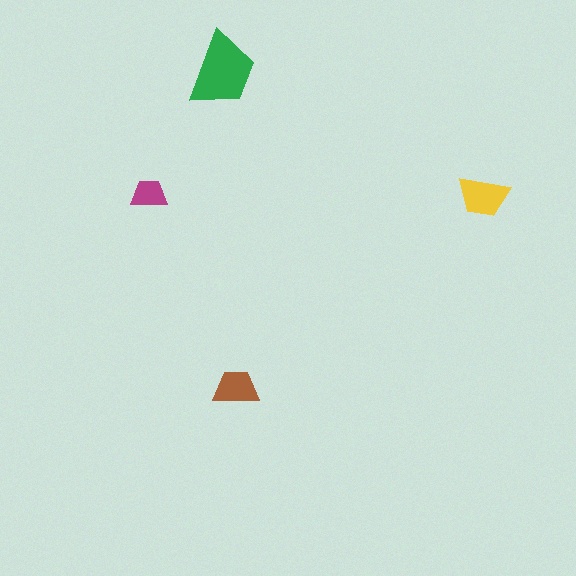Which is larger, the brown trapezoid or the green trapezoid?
The green one.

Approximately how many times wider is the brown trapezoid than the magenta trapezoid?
About 1.5 times wider.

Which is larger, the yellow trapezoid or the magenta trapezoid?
The yellow one.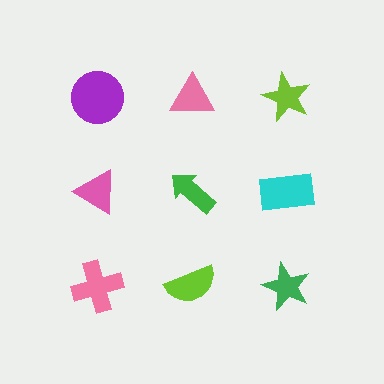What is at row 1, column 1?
A purple circle.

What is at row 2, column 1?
A pink triangle.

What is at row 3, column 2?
A lime semicircle.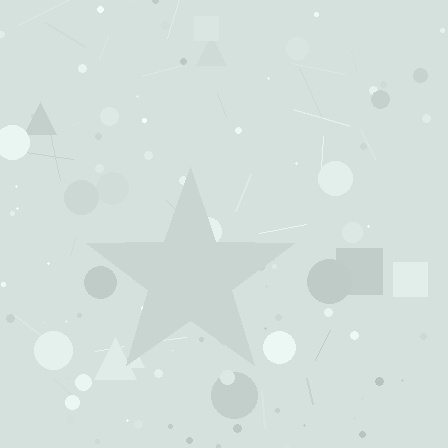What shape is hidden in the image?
A star is hidden in the image.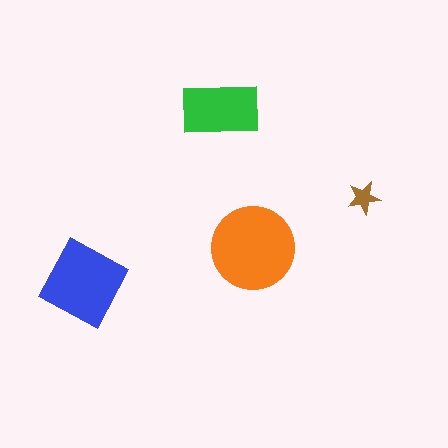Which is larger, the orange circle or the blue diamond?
The orange circle.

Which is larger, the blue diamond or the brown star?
The blue diamond.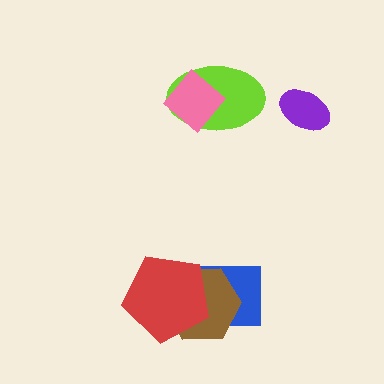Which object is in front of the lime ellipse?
The pink diamond is in front of the lime ellipse.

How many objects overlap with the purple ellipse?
0 objects overlap with the purple ellipse.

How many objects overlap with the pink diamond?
1 object overlaps with the pink diamond.